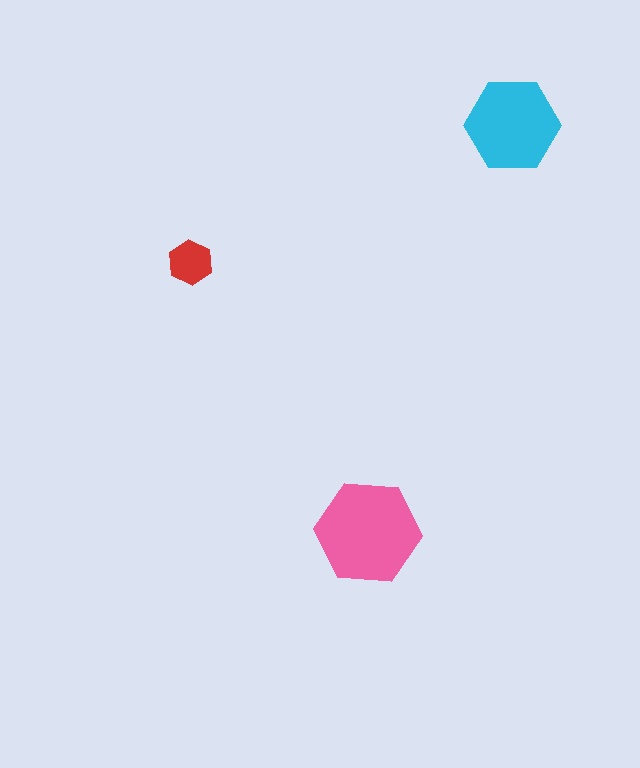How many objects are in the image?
There are 3 objects in the image.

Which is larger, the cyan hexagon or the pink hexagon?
The pink one.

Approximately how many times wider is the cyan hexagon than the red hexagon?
About 2 times wider.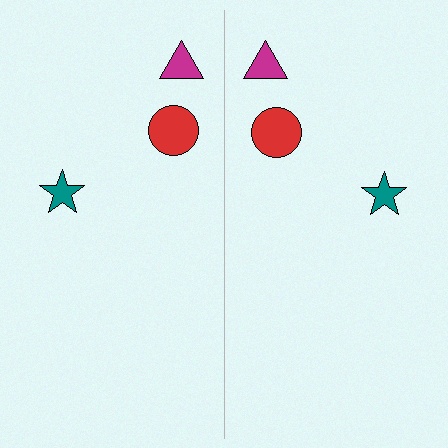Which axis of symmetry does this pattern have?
The pattern has a vertical axis of symmetry running through the center of the image.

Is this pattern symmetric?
Yes, this pattern has bilateral (reflection) symmetry.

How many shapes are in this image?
There are 6 shapes in this image.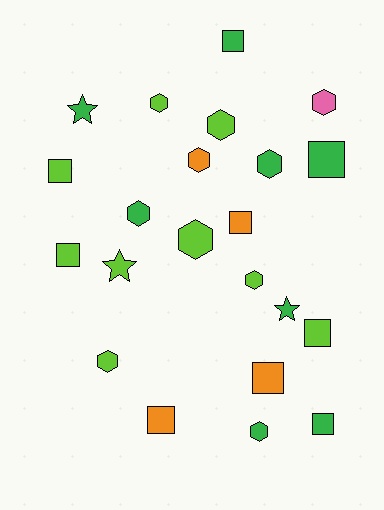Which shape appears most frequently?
Hexagon, with 10 objects.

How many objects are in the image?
There are 22 objects.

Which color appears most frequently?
Lime, with 9 objects.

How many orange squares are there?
There are 3 orange squares.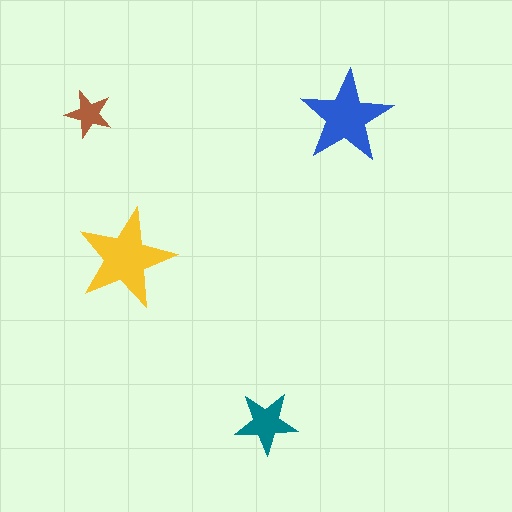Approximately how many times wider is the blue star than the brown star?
About 2 times wider.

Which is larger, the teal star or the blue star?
The blue one.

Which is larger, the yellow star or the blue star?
The yellow one.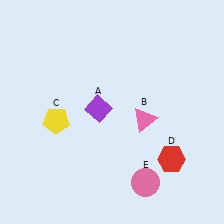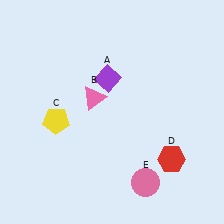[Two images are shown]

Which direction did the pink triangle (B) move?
The pink triangle (B) moved left.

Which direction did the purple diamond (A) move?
The purple diamond (A) moved up.